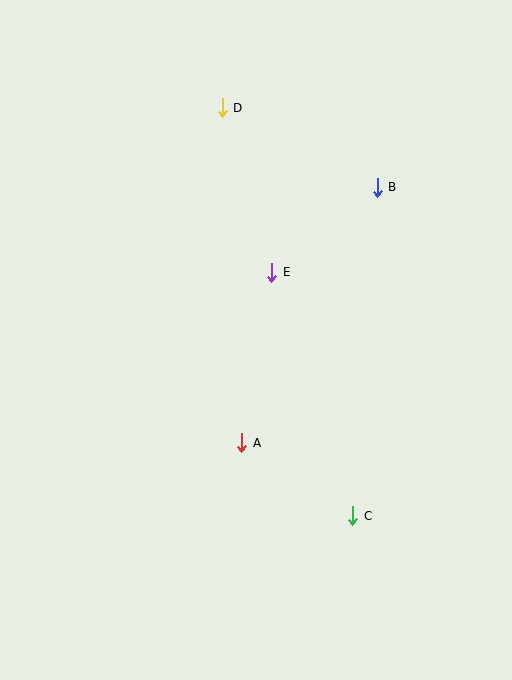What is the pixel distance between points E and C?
The distance between E and C is 257 pixels.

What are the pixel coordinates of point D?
Point D is at (222, 108).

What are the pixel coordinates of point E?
Point E is at (272, 272).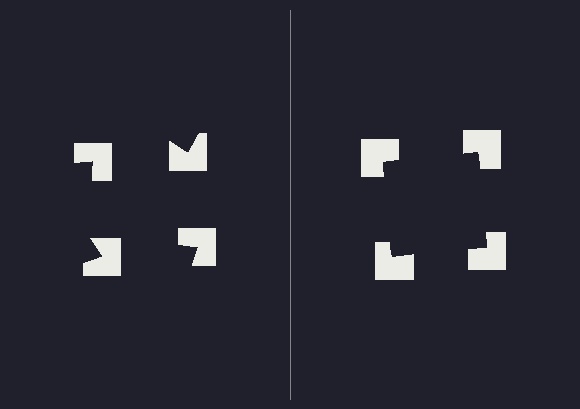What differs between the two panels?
The notched squares are positioned identically on both sides; only the wedge orientations differ. On the right they align to a square; on the left they are misaligned.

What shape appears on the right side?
An illusory square.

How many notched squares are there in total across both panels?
8 — 4 on each side.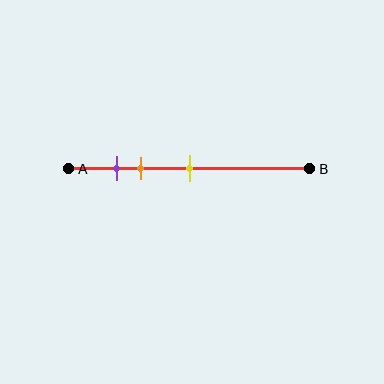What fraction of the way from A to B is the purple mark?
The purple mark is approximately 20% (0.2) of the way from A to B.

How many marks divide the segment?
There are 3 marks dividing the segment.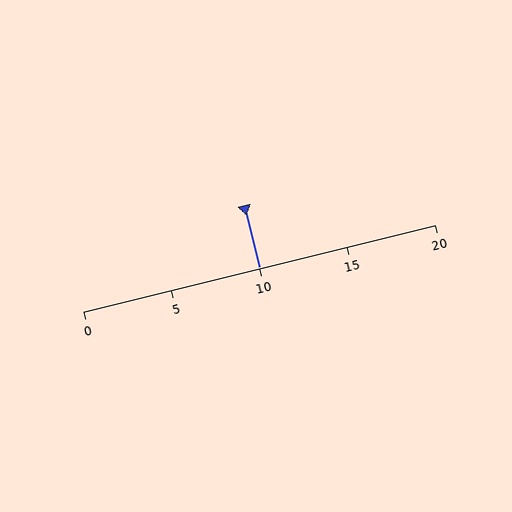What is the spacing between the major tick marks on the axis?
The major ticks are spaced 5 apart.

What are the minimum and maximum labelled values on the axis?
The axis runs from 0 to 20.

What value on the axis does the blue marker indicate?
The marker indicates approximately 10.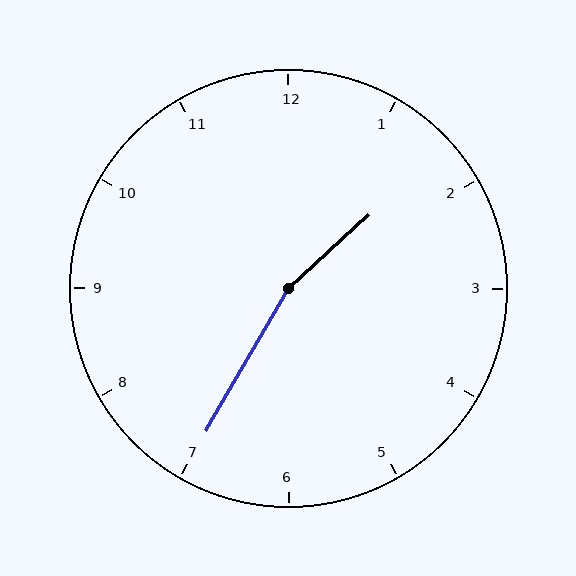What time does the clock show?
1:35.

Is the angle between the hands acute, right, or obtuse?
It is obtuse.